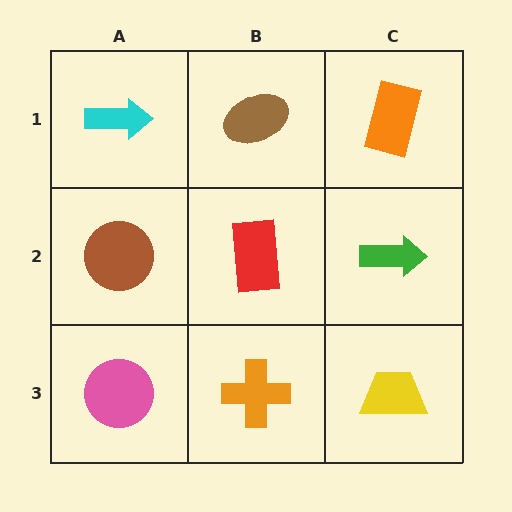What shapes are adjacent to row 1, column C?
A green arrow (row 2, column C), a brown ellipse (row 1, column B).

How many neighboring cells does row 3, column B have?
3.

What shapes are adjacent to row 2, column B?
A brown ellipse (row 1, column B), an orange cross (row 3, column B), a brown circle (row 2, column A), a green arrow (row 2, column C).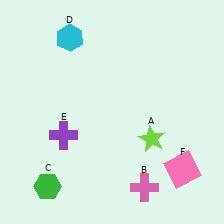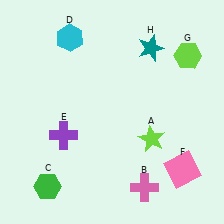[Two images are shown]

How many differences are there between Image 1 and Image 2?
There are 2 differences between the two images.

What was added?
A lime hexagon (G), a teal star (H) were added in Image 2.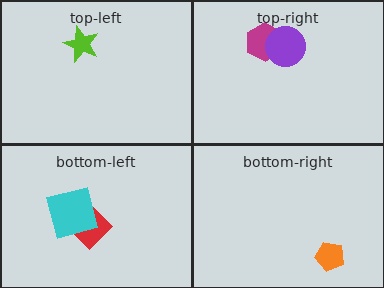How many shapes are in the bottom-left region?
2.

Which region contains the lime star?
The top-left region.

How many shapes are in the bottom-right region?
1.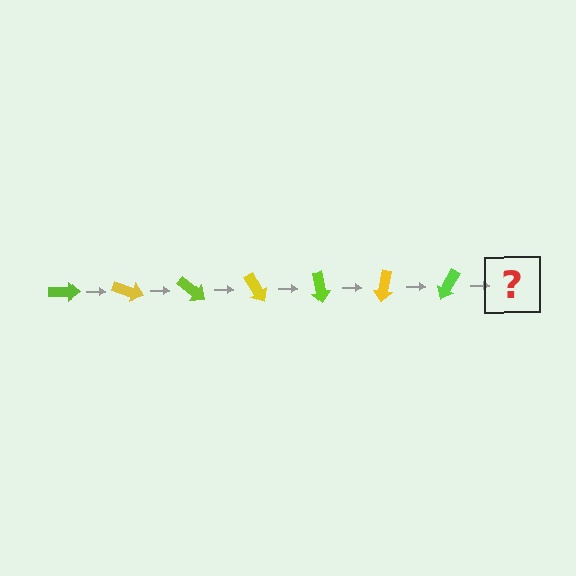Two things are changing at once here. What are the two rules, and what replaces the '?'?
The two rules are that it rotates 20 degrees each step and the color cycles through lime and yellow. The '?' should be a yellow arrow, rotated 140 degrees from the start.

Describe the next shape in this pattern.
It should be a yellow arrow, rotated 140 degrees from the start.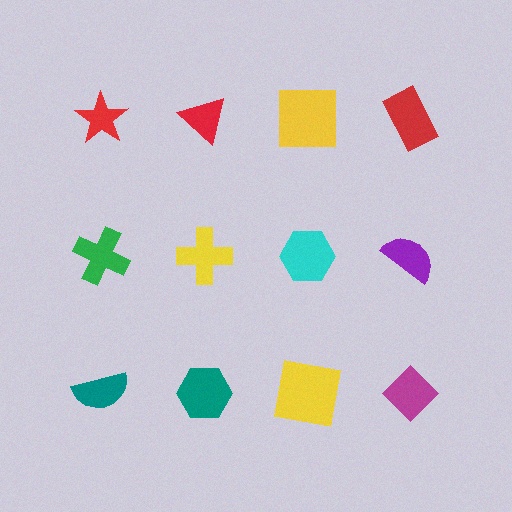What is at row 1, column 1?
A red star.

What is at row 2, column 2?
A yellow cross.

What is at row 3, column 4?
A magenta diamond.